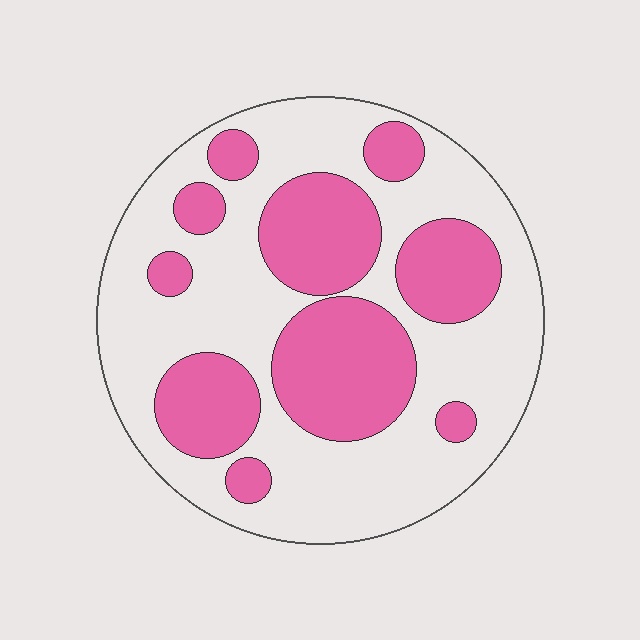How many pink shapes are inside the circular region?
10.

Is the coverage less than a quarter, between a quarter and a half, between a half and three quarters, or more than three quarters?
Between a quarter and a half.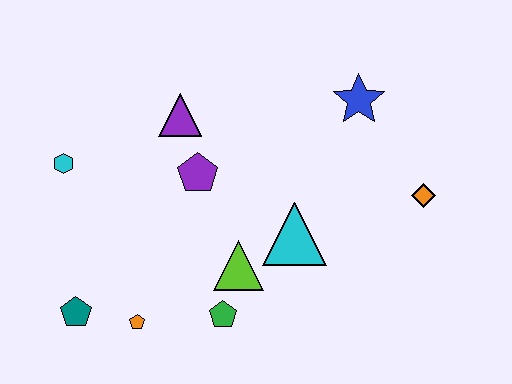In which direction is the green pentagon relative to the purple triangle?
The green pentagon is below the purple triangle.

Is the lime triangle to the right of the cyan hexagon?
Yes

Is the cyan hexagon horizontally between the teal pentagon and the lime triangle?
No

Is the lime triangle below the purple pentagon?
Yes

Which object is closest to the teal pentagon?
The orange pentagon is closest to the teal pentagon.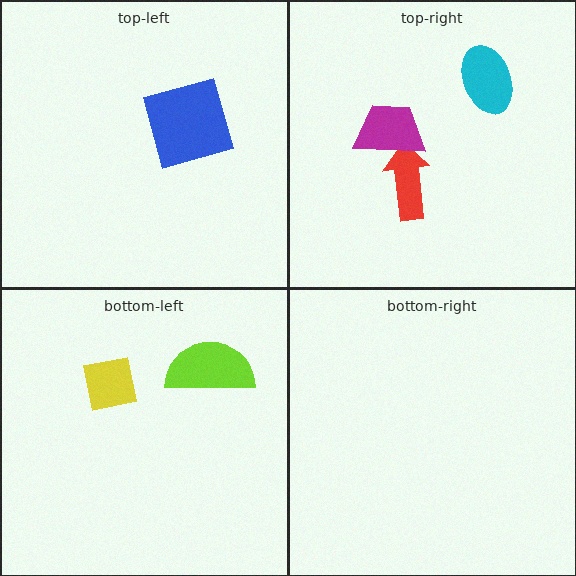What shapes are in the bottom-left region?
The lime semicircle, the yellow square.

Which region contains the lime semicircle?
The bottom-left region.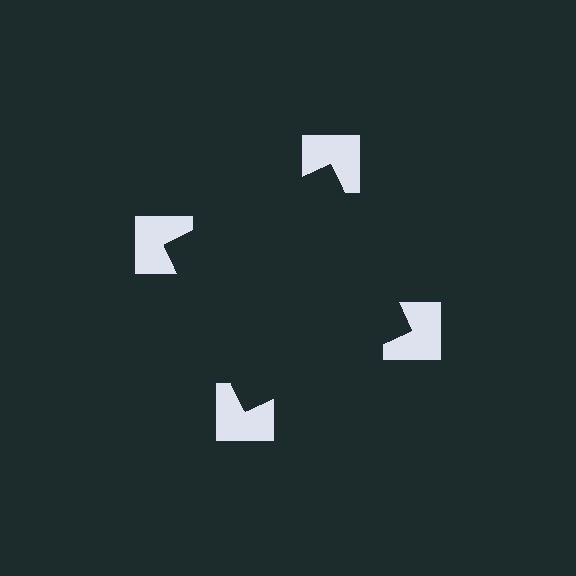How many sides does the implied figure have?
4 sides.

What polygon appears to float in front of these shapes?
An illusory square — its edges are inferred from the aligned wedge cuts in the notched squares, not physically drawn.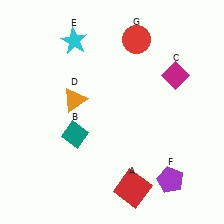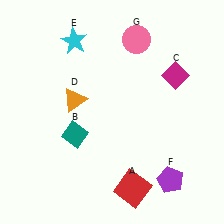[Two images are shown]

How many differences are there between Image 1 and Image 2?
There is 1 difference between the two images.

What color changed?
The circle (G) changed from red in Image 1 to pink in Image 2.